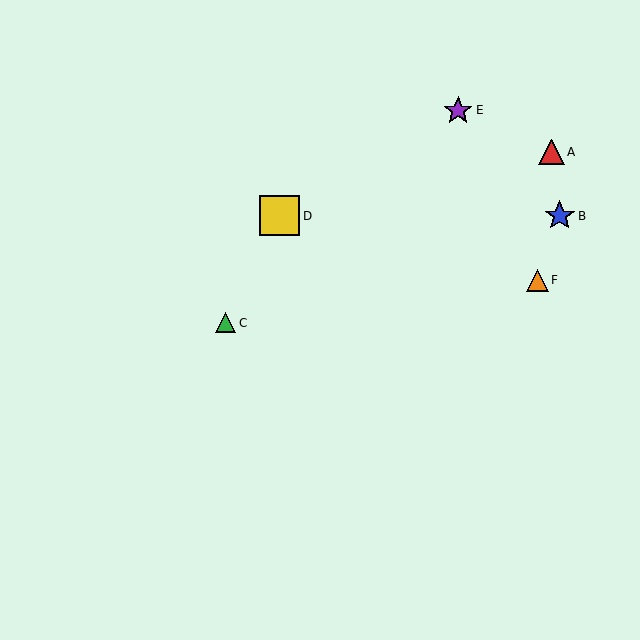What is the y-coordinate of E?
Object E is at y≈110.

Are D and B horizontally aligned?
Yes, both are at y≈216.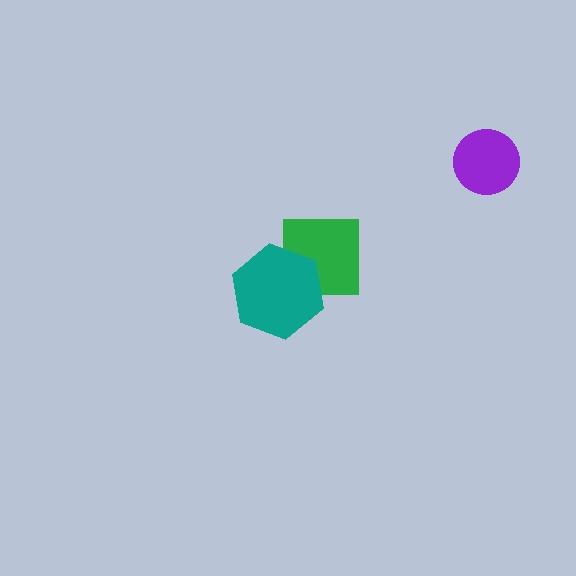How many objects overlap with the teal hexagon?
1 object overlaps with the teal hexagon.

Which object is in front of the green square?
The teal hexagon is in front of the green square.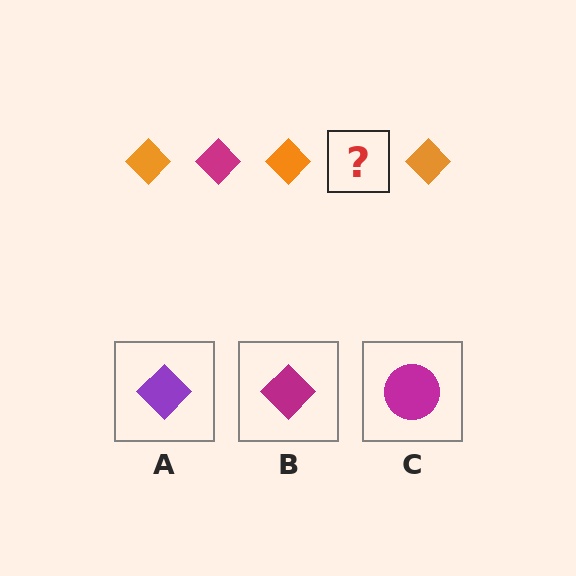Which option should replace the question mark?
Option B.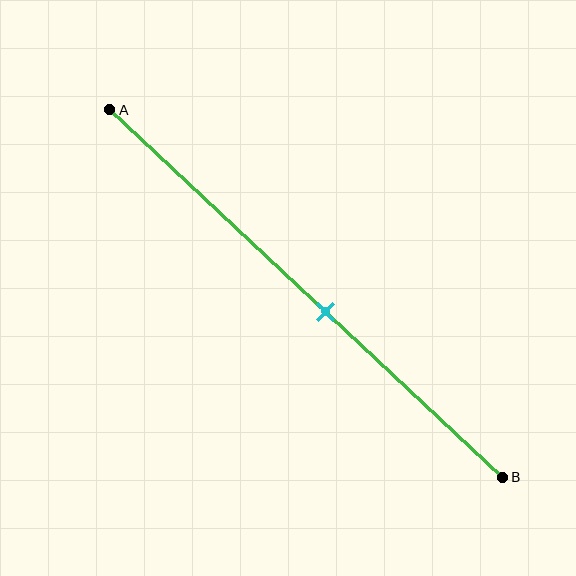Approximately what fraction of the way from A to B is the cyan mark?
The cyan mark is approximately 55% of the way from A to B.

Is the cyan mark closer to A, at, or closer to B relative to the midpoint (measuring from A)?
The cyan mark is closer to point B than the midpoint of segment AB.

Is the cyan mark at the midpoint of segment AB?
No, the mark is at about 55% from A, not at the 50% midpoint.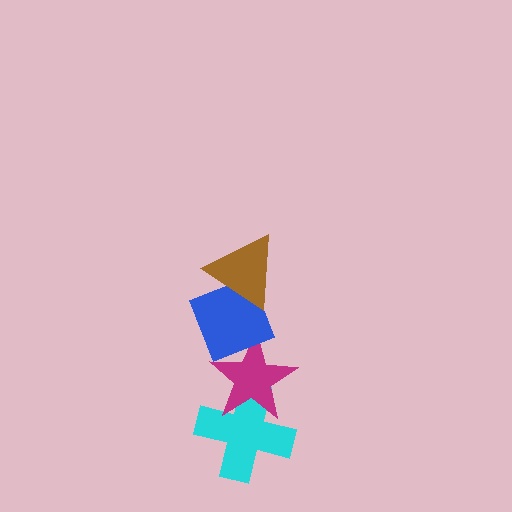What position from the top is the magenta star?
The magenta star is 3rd from the top.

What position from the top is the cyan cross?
The cyan cross is 4th from the top.